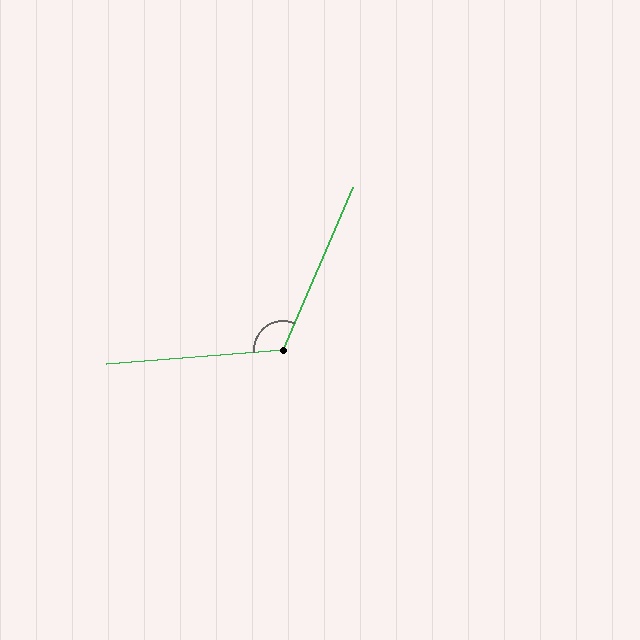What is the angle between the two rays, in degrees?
Approximately 118 degrees.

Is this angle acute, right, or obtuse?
It is obtuse.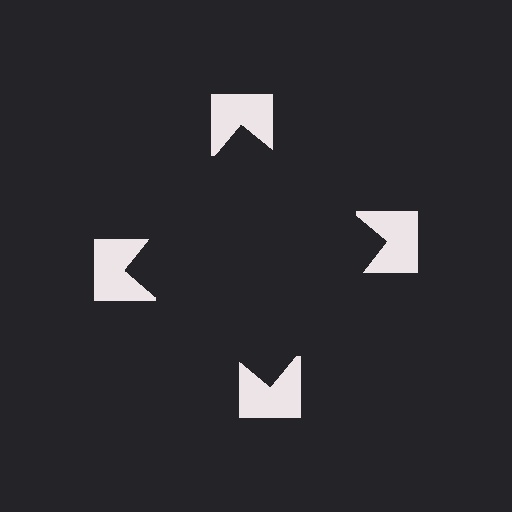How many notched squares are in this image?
There are 4 — one at each vertex of the illusory square.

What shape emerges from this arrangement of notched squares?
An illusory square — its edges are inferred from the aligned wedge cuts in the notched squares, not physically drawn.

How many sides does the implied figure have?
4 sides.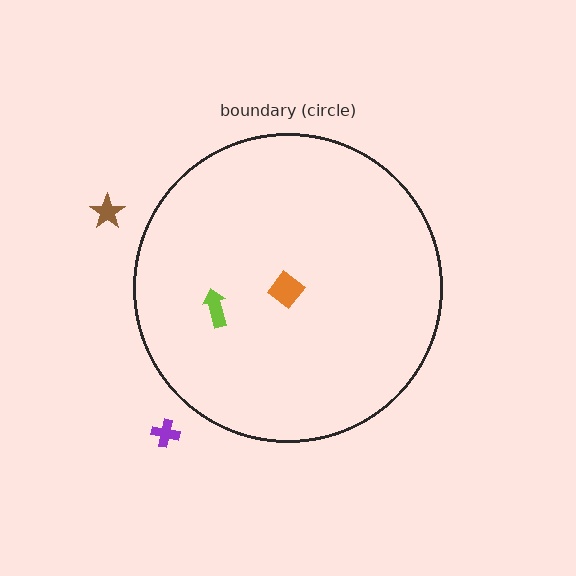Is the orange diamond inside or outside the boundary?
Inside.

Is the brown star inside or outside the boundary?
Outside.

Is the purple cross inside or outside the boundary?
Outside.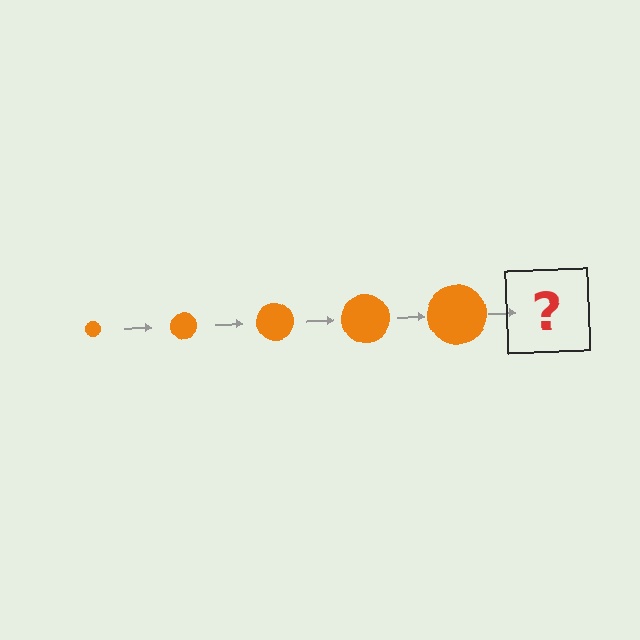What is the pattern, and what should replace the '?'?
The pattern is that the circle gets progressively larger each step. The '?' should be an orange circle, larger than the previous one.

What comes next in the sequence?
The next element should be an orange circle, larger than the previous one.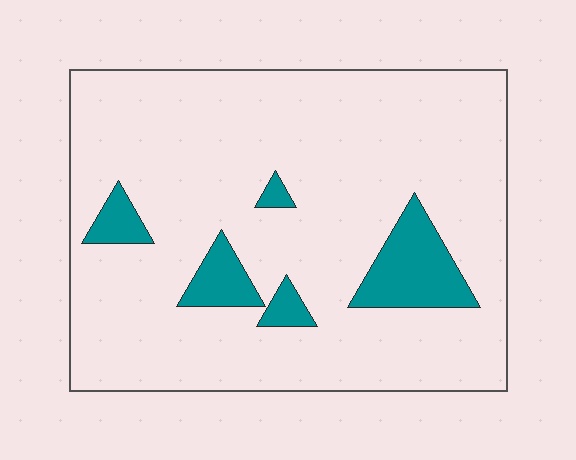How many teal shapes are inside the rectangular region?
5.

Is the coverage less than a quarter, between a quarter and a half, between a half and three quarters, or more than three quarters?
Less than a quarter.